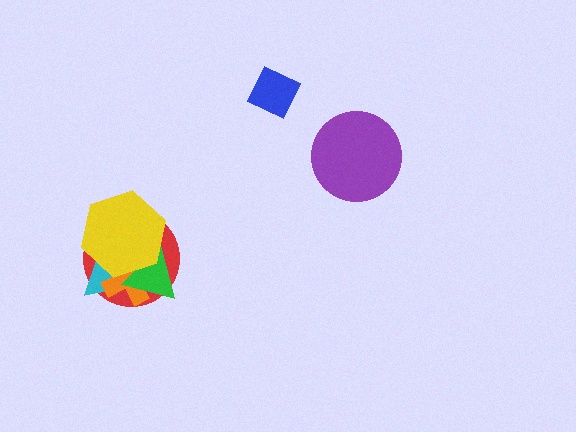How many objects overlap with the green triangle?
4 objects overlap with the green triangle.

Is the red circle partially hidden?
Yes, it is partially covered by another shape.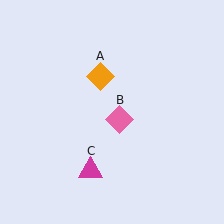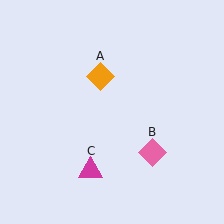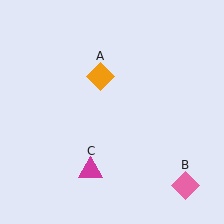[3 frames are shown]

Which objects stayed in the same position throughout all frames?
Orange diamond (object A) and magenta triangle (object C) remained stationary.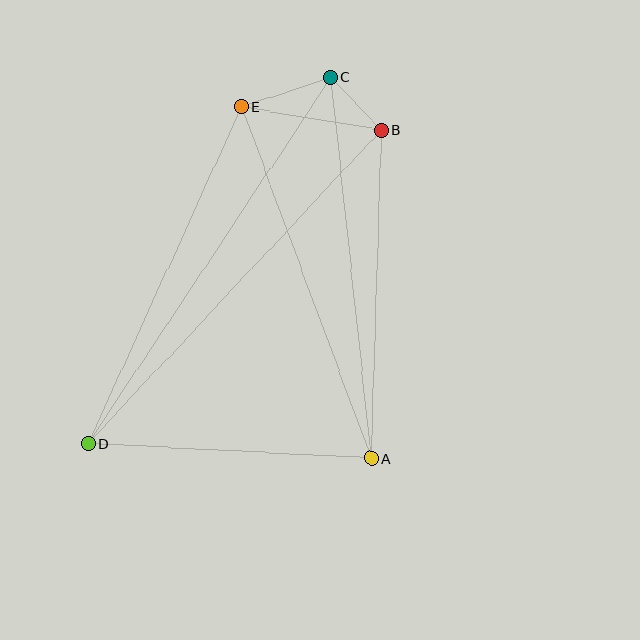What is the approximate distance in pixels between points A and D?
The distance between A and D is approximately 284 pixels.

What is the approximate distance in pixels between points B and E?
The distance between B and E is approximately 142 pixels.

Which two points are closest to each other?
Points B and C are closest to each other.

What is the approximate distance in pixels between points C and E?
The distance between C and E is approximately 94 pixels.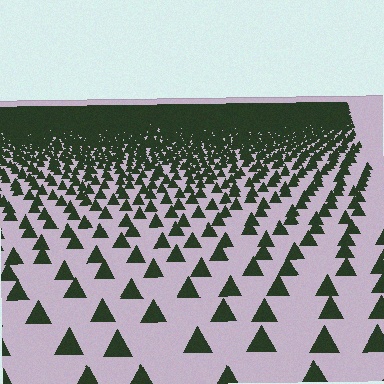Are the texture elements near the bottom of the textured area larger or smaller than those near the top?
Larger. Near the bottom, elements are closer to the viewer and appear at a bigger on-screen size.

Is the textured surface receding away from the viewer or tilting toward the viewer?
The surface is receding away from the viewer. Texture elements get smaller and denser toward the top.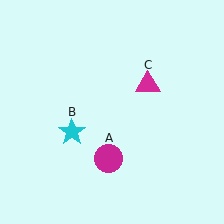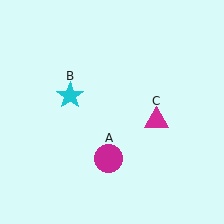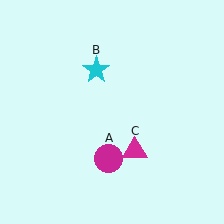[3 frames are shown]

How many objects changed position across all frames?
2 objects changed position: cyan star (object B), magenta triangle (object C).